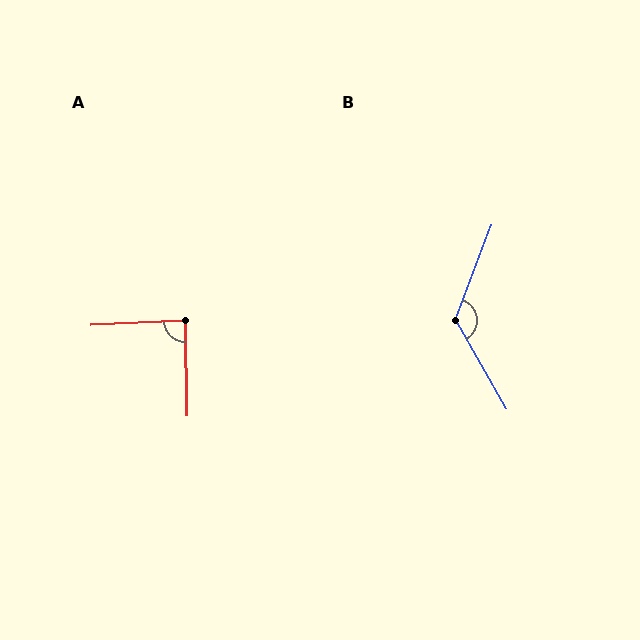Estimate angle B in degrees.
Approximately 129 degrees.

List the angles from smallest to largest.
A (88°), B (129°).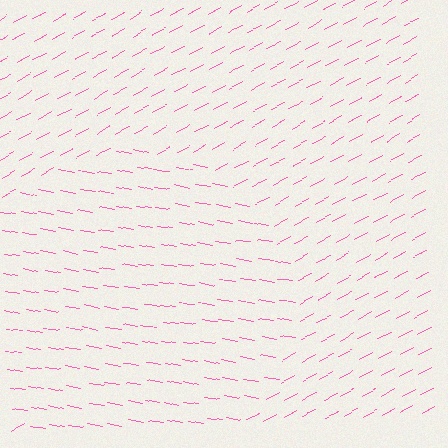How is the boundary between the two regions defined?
The boundary is defined purely by a change in line orientation (approximately 38 degrees difference). All lines are the same color and thickness.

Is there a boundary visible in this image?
Yes, there is a texture boundary formed by a change in line orientation.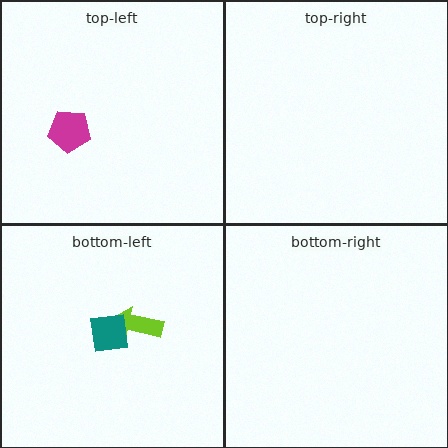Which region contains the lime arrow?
The bottom-left region.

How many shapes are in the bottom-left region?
2.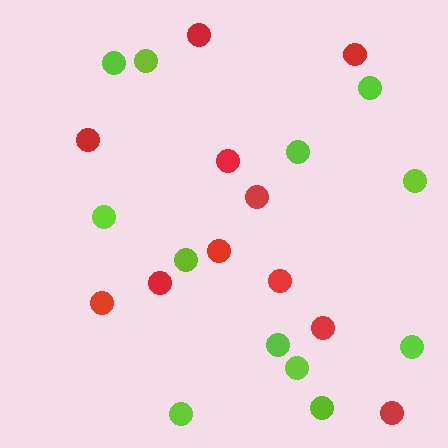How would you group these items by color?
There are 2 groups: one group of red circles (11) and one group of lime circles (12).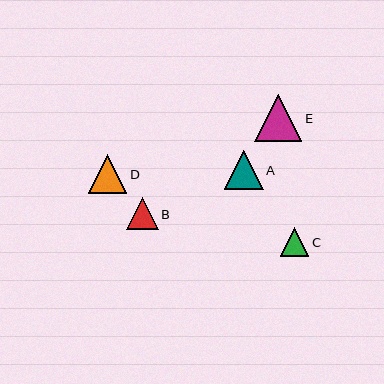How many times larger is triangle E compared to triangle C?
Triangle E is approximately 1.6 times the size of triangle C.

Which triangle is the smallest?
Triangle C is the smallest with a size of approximately 29 pixels.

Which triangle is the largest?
Triangle E is the largest with a size of approximately 47 pixels.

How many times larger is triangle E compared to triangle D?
Triangle E is approximately 1.2 times the size of triangle D.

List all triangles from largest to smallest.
From largest to smallest: E, A, D, B, C.